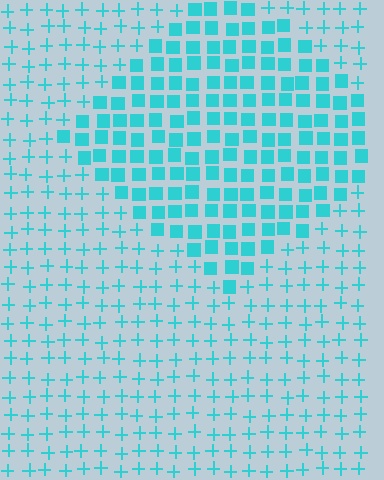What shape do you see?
I see a diamond.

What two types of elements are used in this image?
The image uses squares inside the diamond region and plus signs outside it.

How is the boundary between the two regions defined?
The boundary is defined by a change in element shape: squares inside vs. plus signs outside. All elements share the same color and spacing.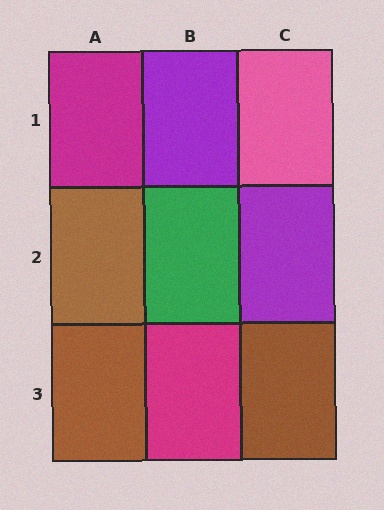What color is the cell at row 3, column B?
Magenta.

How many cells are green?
1 cell is green.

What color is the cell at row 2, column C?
Purple.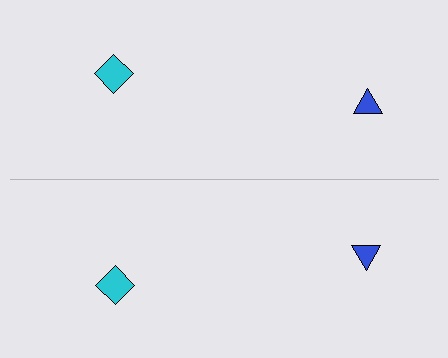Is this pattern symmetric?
Yes, this pattern has bilateral (reflection) symmetry.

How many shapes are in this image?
There are 4 shapes in this image.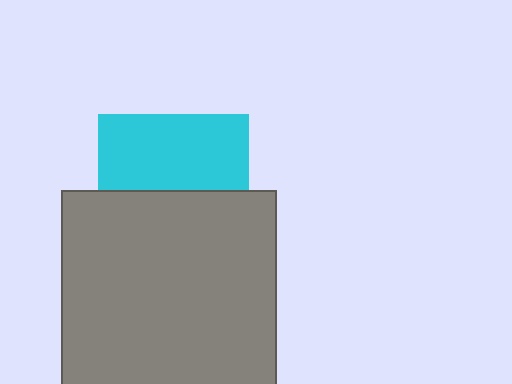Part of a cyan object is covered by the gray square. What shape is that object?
It is a square.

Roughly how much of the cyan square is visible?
About half of it is visible (roughly 50%).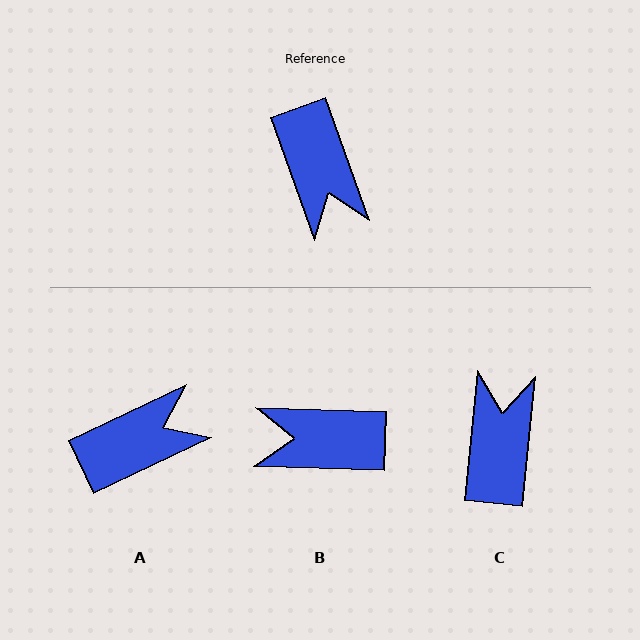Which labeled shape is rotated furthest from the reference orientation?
C, about 154 degrees away.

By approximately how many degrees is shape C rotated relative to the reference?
Approximately 154 degrees counter-clockwise.